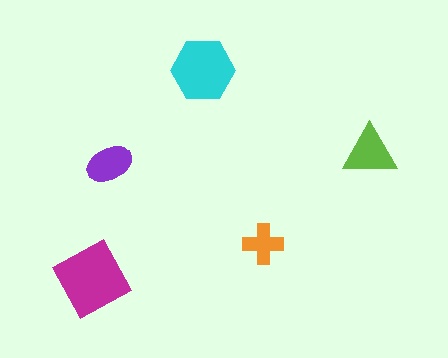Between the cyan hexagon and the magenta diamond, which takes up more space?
The magenta diamond.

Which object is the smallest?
The orange cross.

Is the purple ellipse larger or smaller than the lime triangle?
Smaller.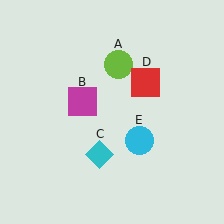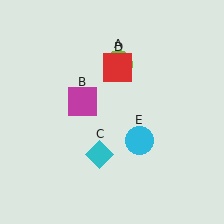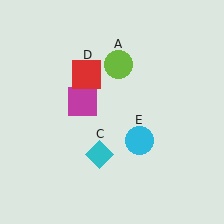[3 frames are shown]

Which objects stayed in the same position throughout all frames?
Lime circle (object A) and magenta square (object B) and cyan diamond (object C) and cyan circle (object E) remained stationary.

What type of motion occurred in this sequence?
The red square (object D) rotated counterclockwise around the center of the scene.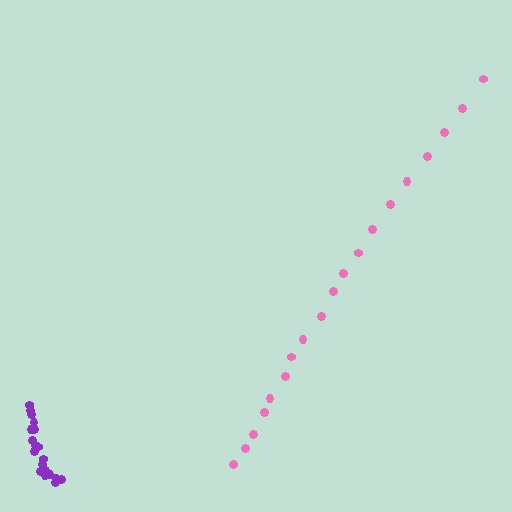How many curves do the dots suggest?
There are 2 distinct paths.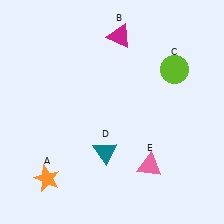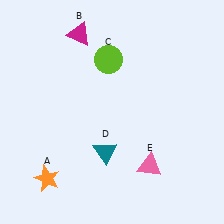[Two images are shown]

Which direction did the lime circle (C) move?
The lime circle (C) moved left.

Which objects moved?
The objects that moved are: the magenta triangle (B), the lime circle (C).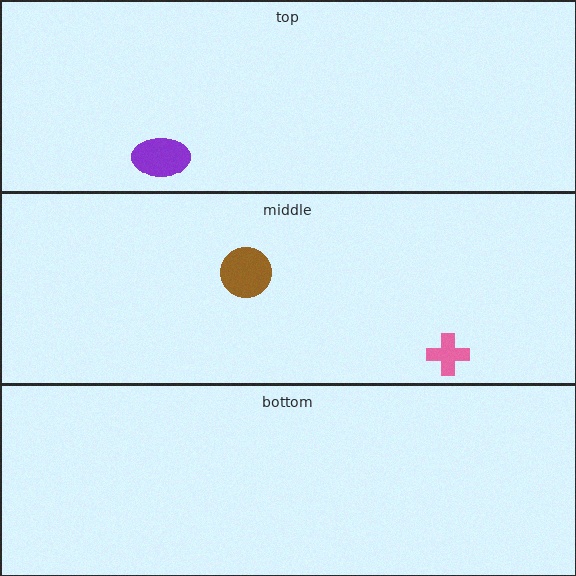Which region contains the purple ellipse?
The top region.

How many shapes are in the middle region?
2.